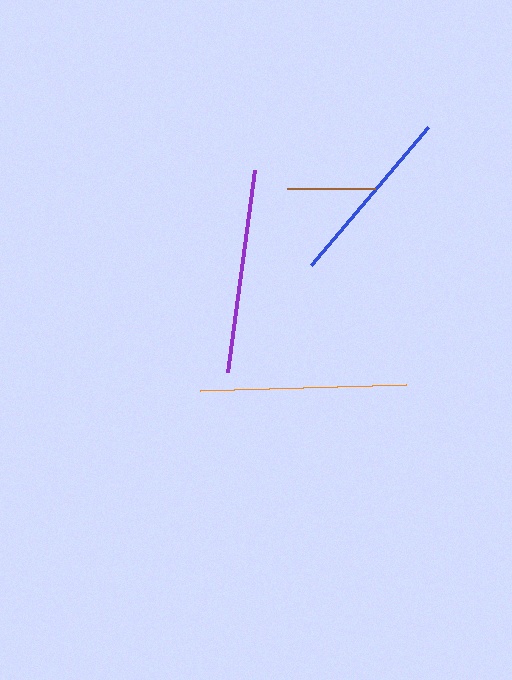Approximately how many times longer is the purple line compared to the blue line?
The purple line is approximately 1.1 times the length of the blue line.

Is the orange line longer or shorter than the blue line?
The orange line is longer than the blue line.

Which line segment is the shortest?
The brown line is the shortest at approximately 88 pixels.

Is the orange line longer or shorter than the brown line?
The orange line is longer than the brown line.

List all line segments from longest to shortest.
From longest to shortest: orange, purple, blue, brown.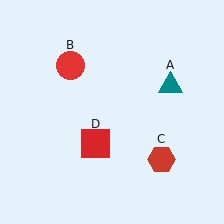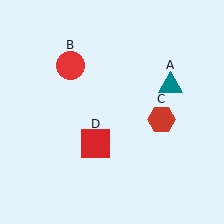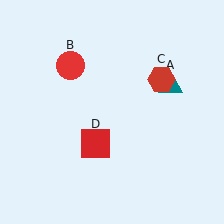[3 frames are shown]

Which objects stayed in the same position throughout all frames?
Teal triangle (object A) and red circle (object B) and red square (object D) remained stationary.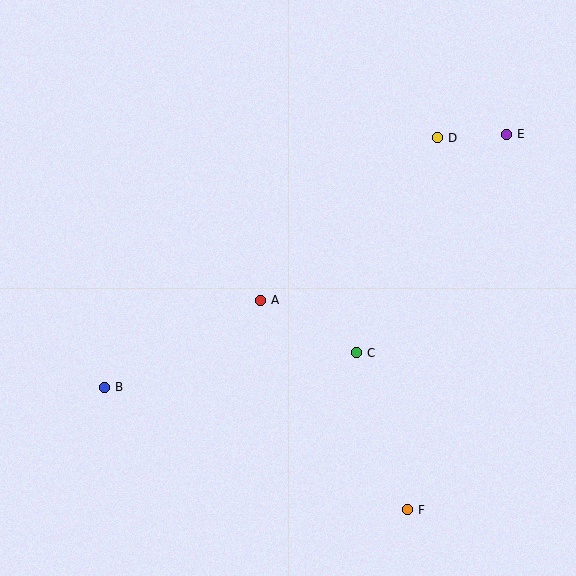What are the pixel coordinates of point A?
Point A is at (261, 300).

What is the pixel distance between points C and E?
The distance between C and E is 265 pixels.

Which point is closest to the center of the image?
Point A at (261, 300) is closest to the center.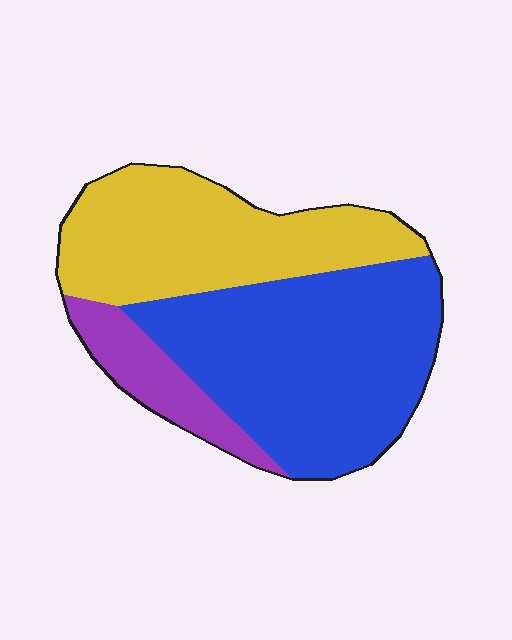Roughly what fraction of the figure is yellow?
Yellow covers about 35% of the figure.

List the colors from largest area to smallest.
From largest to smallest: blue, yellow, purple.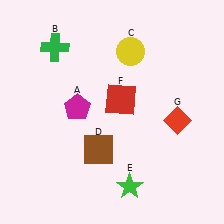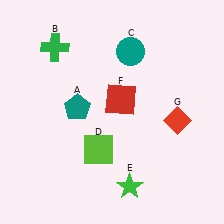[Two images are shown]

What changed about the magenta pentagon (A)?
In Image 1, A is magenta. In Image 2, it changed to teal.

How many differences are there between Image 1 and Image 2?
There are 3 differences between the two images.